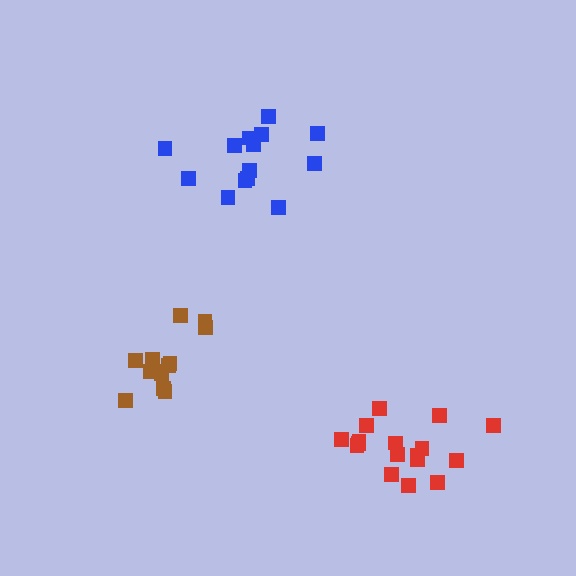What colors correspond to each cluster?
The clusters are colored: brown, blue, red.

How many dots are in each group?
Group 1: 13 dots, Group 2: 14 dots, Group 3: 17 dots (44 total).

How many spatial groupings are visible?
There are 3 spatial groupings.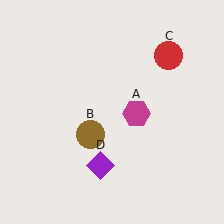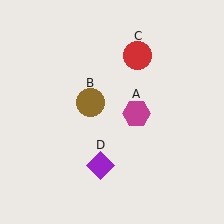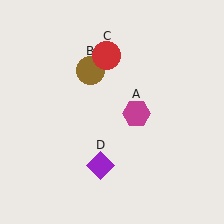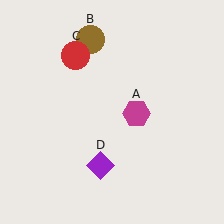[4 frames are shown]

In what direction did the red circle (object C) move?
The red circle (object C) moved left.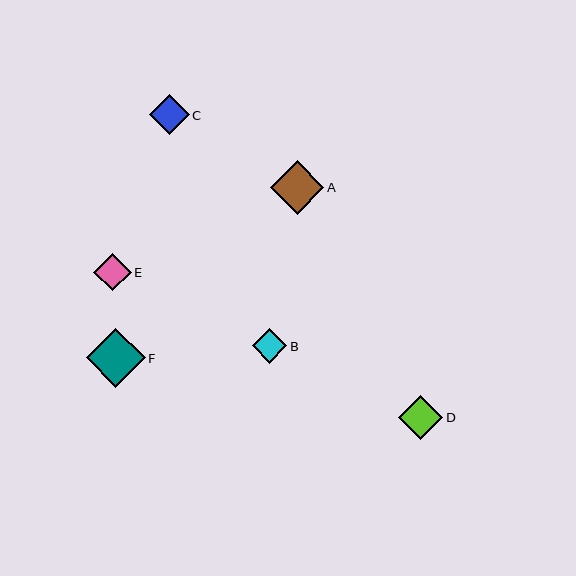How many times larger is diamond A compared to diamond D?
Diamond A is approximately 1.2 times the size of diamond D.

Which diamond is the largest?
Diamond F is the largest with a size of approximately 59 pixels.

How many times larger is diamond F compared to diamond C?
Diamond F is approximately 1.5 times the size of diamond C.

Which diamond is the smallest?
Diamond B is the smallest with a size of approximately 35 pixels.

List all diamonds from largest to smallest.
From largest to smallest: F, A, D, C, E, B.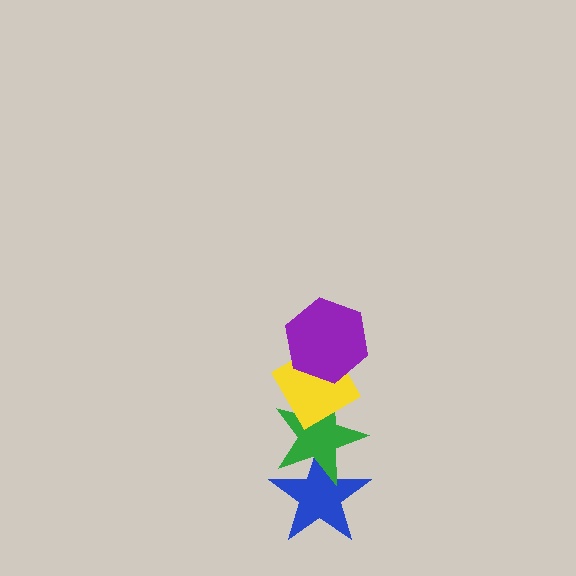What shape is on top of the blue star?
The green star is on top of the blue star.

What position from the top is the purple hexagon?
The purple hexagon is 1st from the top.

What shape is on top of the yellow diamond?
The purple hexagon is on top of the yellow diamond.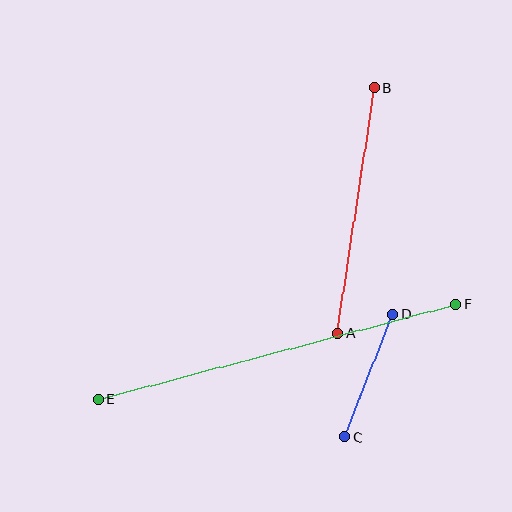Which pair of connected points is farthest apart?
Points E and F are farthest apart.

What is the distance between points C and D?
The distance is approximately 132 pixels.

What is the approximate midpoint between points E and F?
The midpoint is at approximately (277, 352) pixels.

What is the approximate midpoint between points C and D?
The midpoint is at approximately (369, 376) pixels.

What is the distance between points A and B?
The distance is approximately 249 pixels.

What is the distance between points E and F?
The distance is approximately 370 pixels.